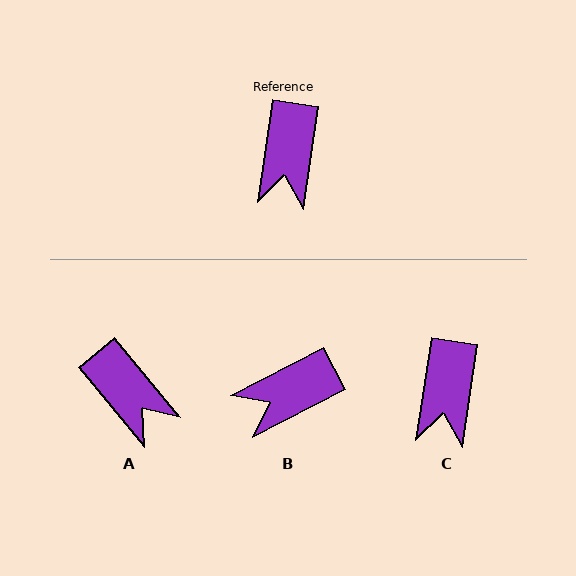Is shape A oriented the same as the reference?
No, it is off by about 48 degrees.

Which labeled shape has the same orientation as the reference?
C.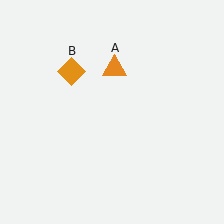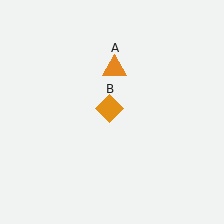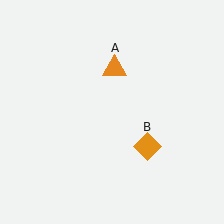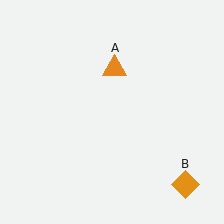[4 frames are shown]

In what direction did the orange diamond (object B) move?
The orange diamond (object B) moved down and to the right.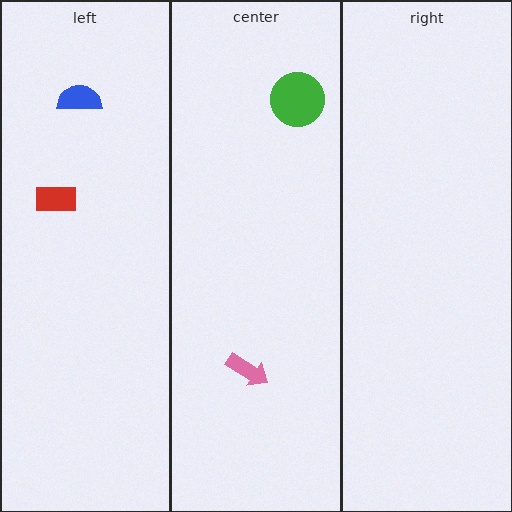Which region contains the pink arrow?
The center region.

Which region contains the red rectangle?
The left region.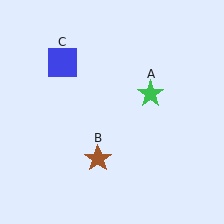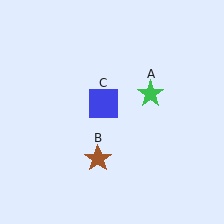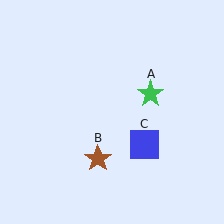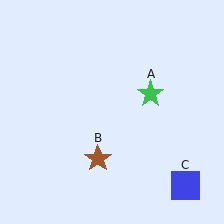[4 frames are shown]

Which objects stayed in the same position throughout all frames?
Green star (object A) and brown star (object B) remained stationary.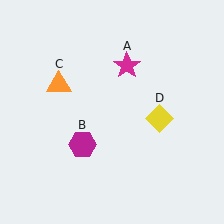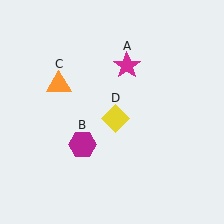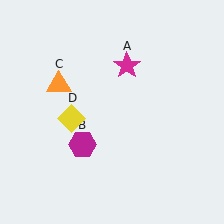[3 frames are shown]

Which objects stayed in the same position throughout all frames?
Magenta star (object A) and magenta hexagon (object B) and orange triangle (object C) remained stationary.